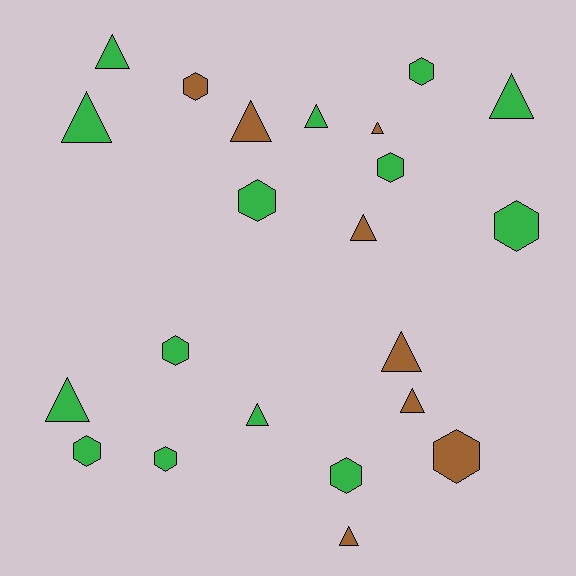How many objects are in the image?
There are 22 objects.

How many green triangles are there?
There are 6 green triangles.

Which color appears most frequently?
Green, with 14 objects.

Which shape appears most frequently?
Triangle, with 12 objects.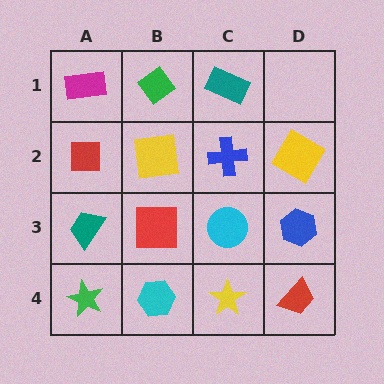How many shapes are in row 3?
4 shapes.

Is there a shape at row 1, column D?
No, that cell is empty.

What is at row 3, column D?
A blue hexagon.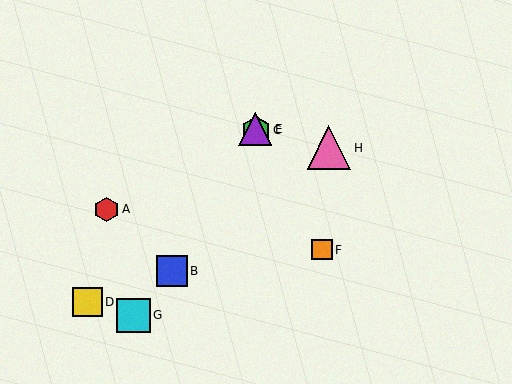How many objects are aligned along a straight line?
3 objects (C, E, F) are aligned along a straight line.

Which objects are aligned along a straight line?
Objects C, E, F are aligned along a straight line.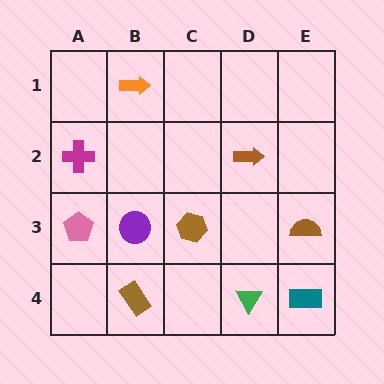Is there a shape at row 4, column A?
No, that cell is empty.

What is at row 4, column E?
A teal rectangle.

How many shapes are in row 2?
2 shapes.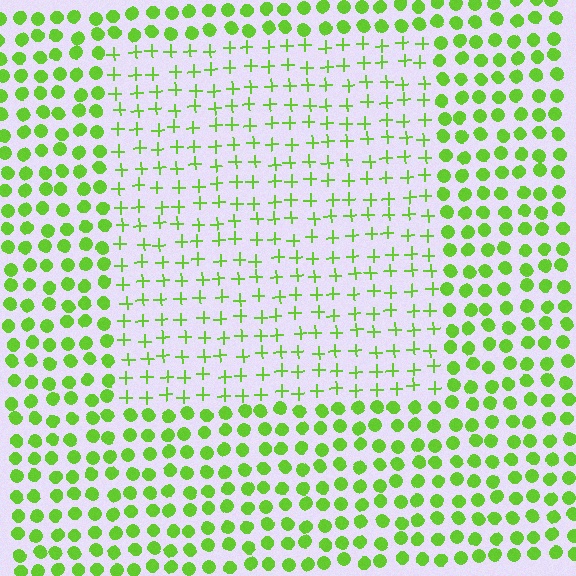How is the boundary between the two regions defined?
The boundary is defined by a change in element shape: plus signs inside vs. circles outside. All elements share the same color and spacing.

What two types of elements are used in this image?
The image uses plus signs inside the rectangle region and circles outside it.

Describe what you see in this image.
The image is filled with small lime elements arranged in a uniform grid. A rectangle-shaped region contains plus signs, while the surrounding area contains circles. The boundary is defined purely by the change in element shape.